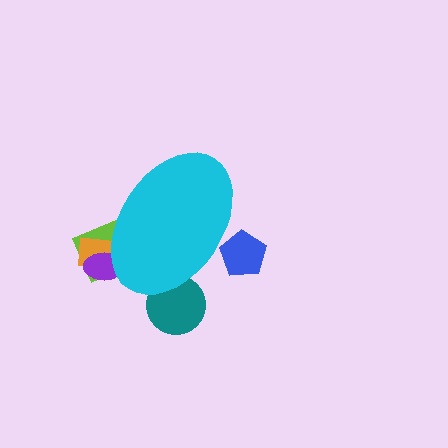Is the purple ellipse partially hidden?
Yes, the purple ellipse is partially hidden behind the cyan ellipse.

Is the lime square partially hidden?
Yes, the lime square is partially hidden behind the cyan ellipse.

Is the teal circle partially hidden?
Yes, the teal circle is partially hidden behind the cyan ellipse.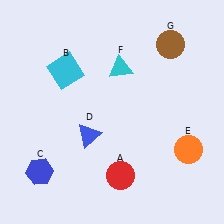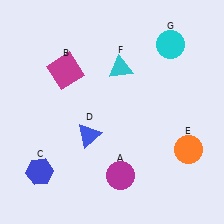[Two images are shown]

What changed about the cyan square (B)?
In Image 1, B is cyan. In Image 2, it changed to magenta.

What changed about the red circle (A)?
In Image 1, A is red. In Image 2, it changed to magenta.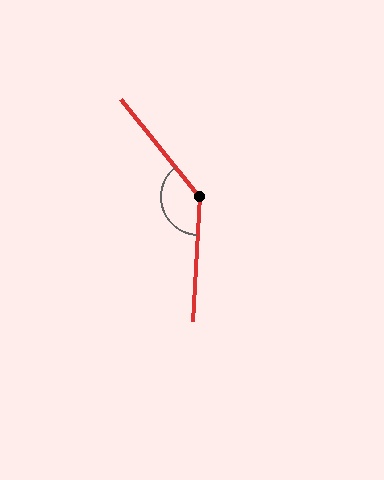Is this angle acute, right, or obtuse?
It is obtuse.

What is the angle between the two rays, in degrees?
Approximately 138 degrees.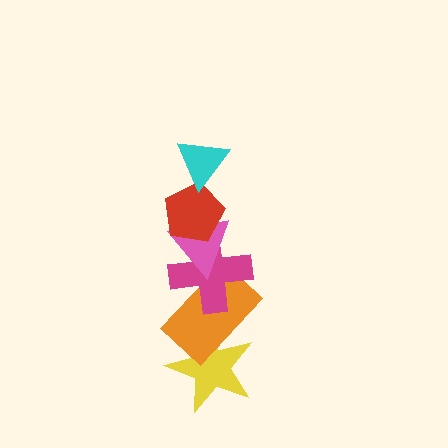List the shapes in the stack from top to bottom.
From top to bottom: the cyan triangle, the red pentagon, the pink triangle, the magenta cross, the orange rectangle, the yellow star.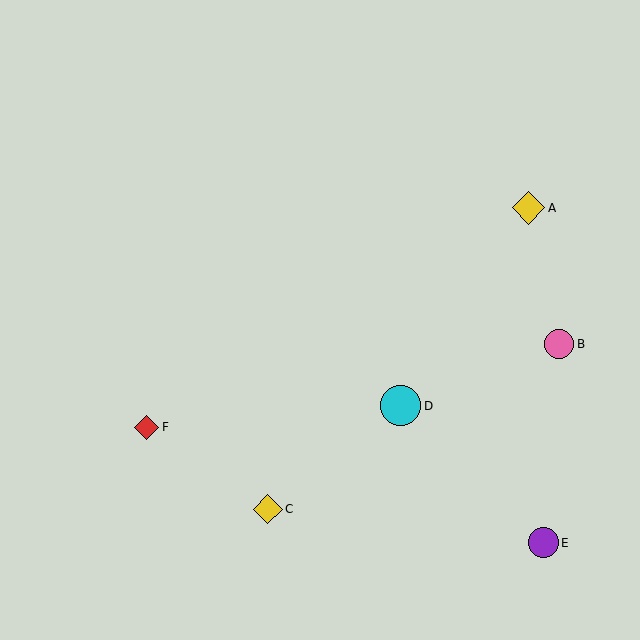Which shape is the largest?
The cyan circle (labeled D) is the largest.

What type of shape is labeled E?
Shape E is a purple circle.